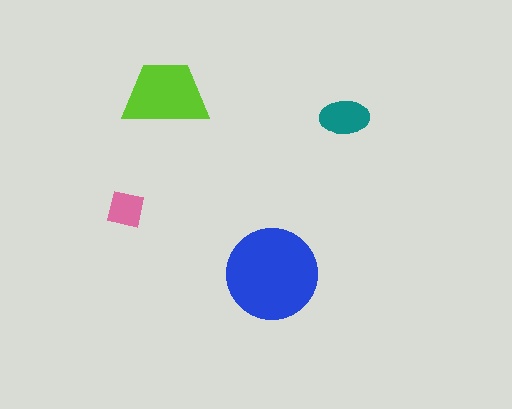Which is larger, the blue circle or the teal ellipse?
The blue circle.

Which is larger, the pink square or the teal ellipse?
The teal ellipse.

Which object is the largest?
The blue circle.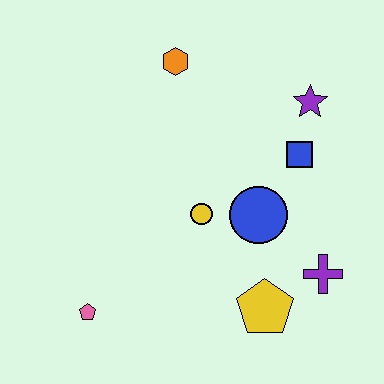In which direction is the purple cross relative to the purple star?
The purple cross is below the purple star.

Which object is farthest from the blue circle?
The pink pentagon is farthest from the blue circle.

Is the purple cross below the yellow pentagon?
No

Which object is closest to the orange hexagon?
The purple star is closest to the orange hexagon.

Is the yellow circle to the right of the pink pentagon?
Yes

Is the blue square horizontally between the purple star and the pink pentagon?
Yes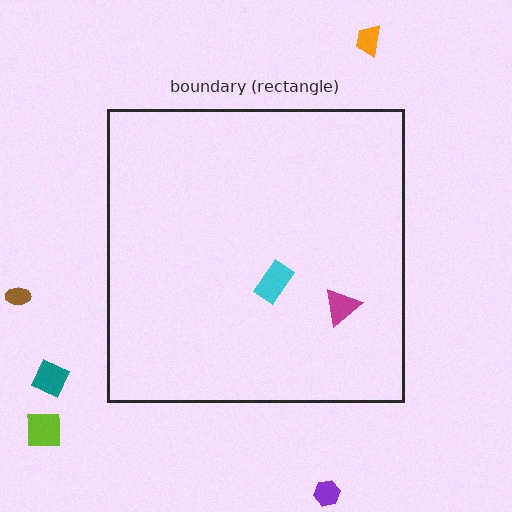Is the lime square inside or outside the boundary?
Outside.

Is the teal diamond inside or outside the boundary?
Outside.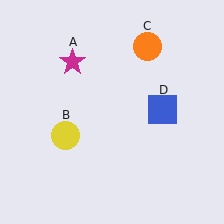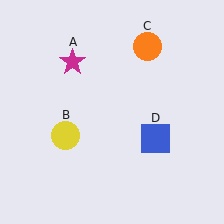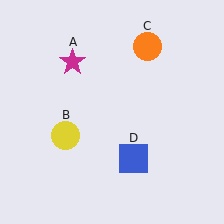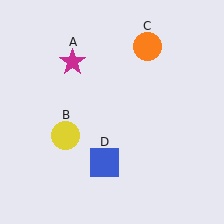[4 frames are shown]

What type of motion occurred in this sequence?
The blue square (object D) rotated clockwise around the center of the scene.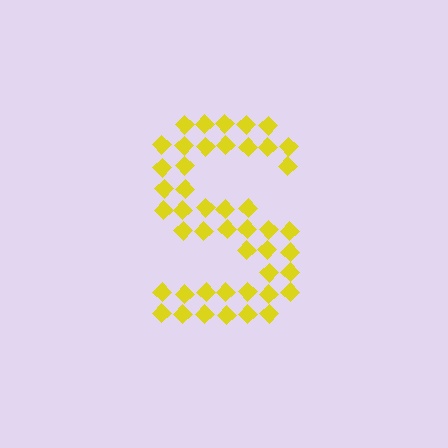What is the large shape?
The large shape is the letter S.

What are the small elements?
The small elements are diamonds.